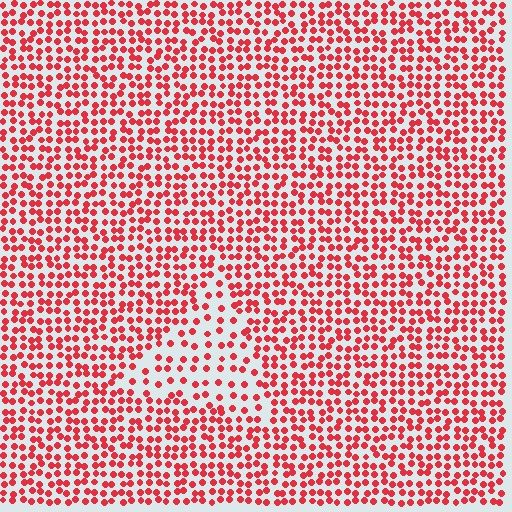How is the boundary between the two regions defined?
The boundary is defined by a change in element density (approximately 1.9x ratio). All elements are the same color, size, and shape.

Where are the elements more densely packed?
The elements are more densely packed outside the triangle boundary.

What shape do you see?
I see a triangle.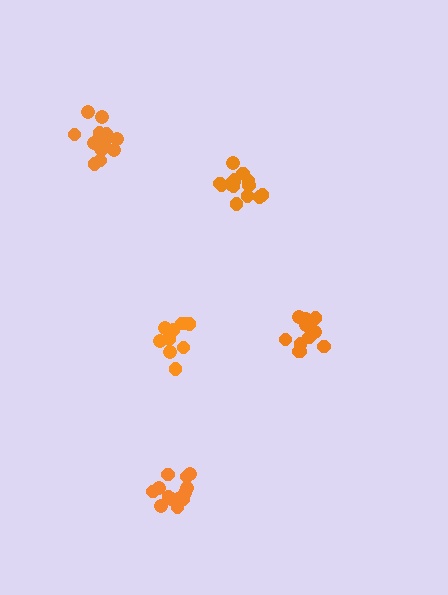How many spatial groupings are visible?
There are 5 spatial groupings.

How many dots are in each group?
Group 1: 10 dots, Group 2: 11 dots, Group 3: 15 dots, Group 4: 13 dots, Group 5: 14 dots (63 total).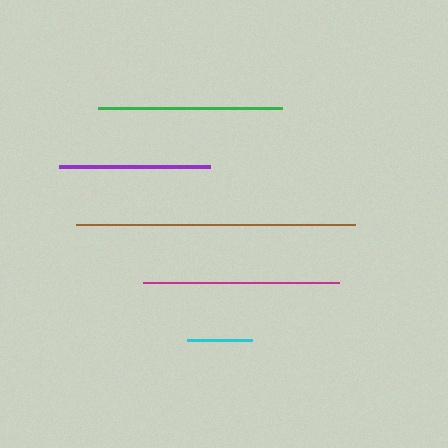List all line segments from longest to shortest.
From longest to shortest: brown, magenta, green, purple, cyan.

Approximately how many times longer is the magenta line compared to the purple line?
The magenta line is approximately 1.3 times the length of the purple line.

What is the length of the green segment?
The green segment is approximately 184 pixels long.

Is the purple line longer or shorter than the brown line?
The brown line is longer than the purple line.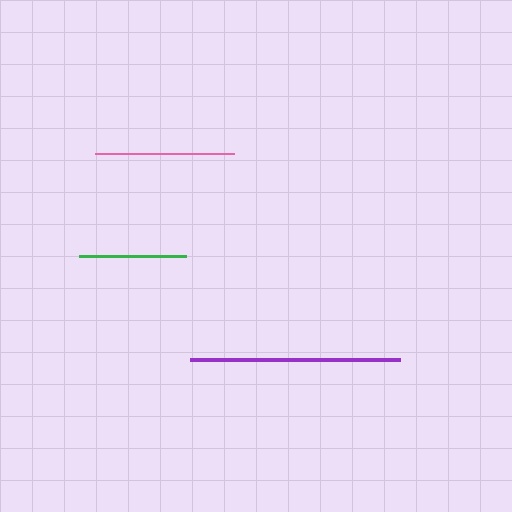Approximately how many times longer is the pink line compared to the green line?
The pink line is approximately 1.3 times the length of the green line.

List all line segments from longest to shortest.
From longest to shortest: purple, pink, green.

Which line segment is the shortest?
The green line is the shortest at approximately 107 pixels.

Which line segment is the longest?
The purple line is the longest at approximately 210 pixels.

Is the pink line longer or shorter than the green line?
The pink line is longer than the green line.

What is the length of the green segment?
The green segment is approximately 107 pixels long.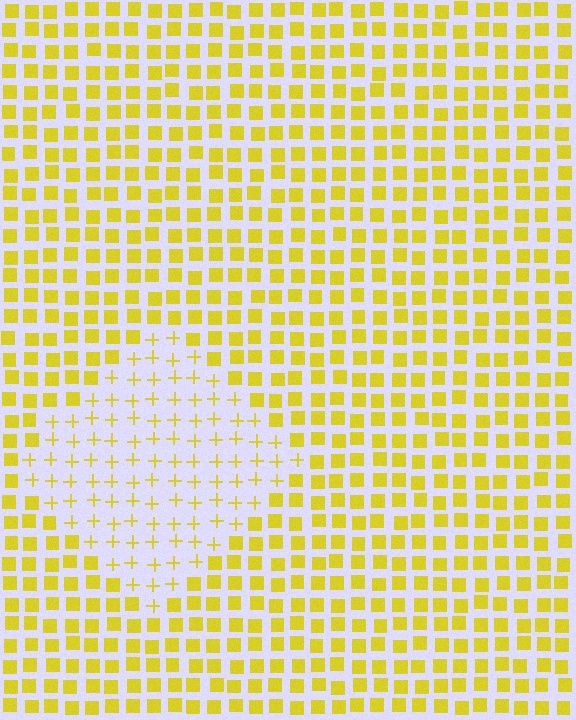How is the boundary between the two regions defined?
The boundary is defined by a change in element shape: plus signs inside vs. squares outside. All elements share the same color and spacing.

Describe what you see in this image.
The image is filled with small yellow elements arranged in a uniform grid. A diamond-shaped region contains plus signs, while the surrounding area contains squares. The boundary is defined purely by the change in element shape.